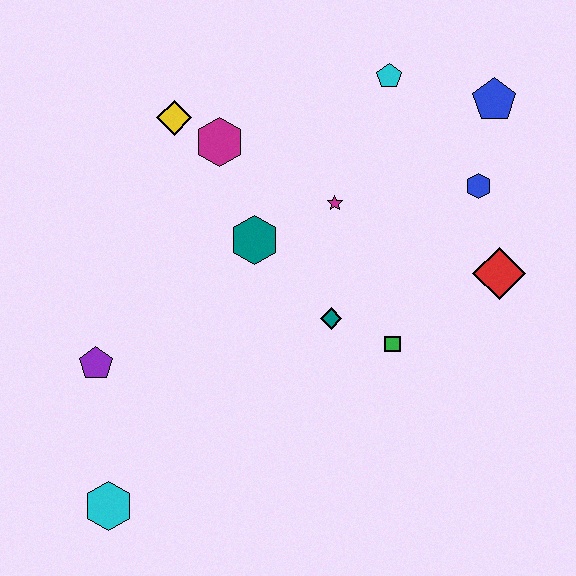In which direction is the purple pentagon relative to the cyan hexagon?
The purple pentagon is above the cyan hexagon.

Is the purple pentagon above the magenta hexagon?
No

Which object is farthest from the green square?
The cyan hexagon is farthest from the green square.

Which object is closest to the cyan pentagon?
The blue pentagon is closest to the cyan pentagon.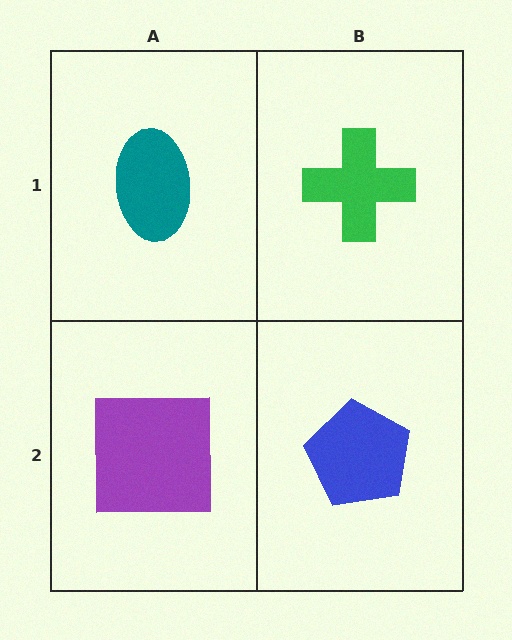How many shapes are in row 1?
2 shapes.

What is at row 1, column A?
A teal ellipse.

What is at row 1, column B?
A green cross.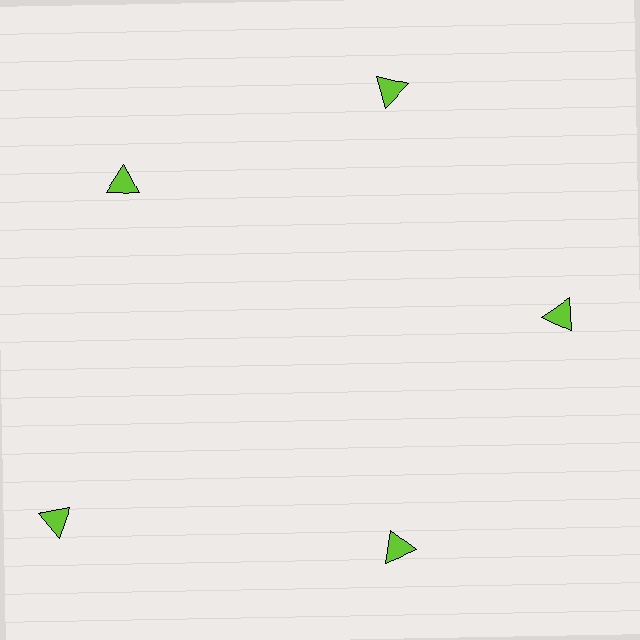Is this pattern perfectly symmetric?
No. The 5 lime triangles are arranged in a ring, but one element near the 8 o'clock position is pushed outward from the center, breaking the 5-fold rotational symmetry.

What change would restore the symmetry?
The symmetry would be restored by moving it inward, back onto the ring so that all 5 triangles sit at equal angles and equal distance from the center.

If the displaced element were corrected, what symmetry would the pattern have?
It would have 5-fold rotational symmetry — the pattern would map onto itself every 72 degrees.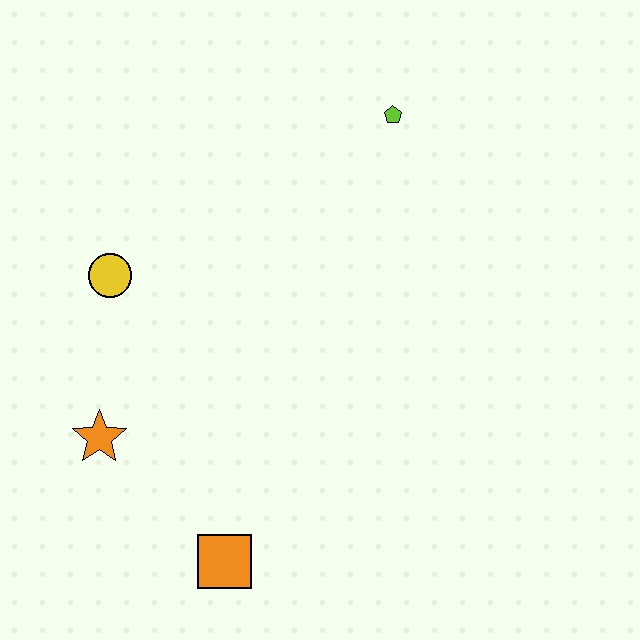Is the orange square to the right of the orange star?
Yes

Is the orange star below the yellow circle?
Yes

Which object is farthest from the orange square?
The lime pentagon is farthest from the orange square.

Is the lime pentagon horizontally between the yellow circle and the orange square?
No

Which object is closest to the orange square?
The orange star is closest to the orange square.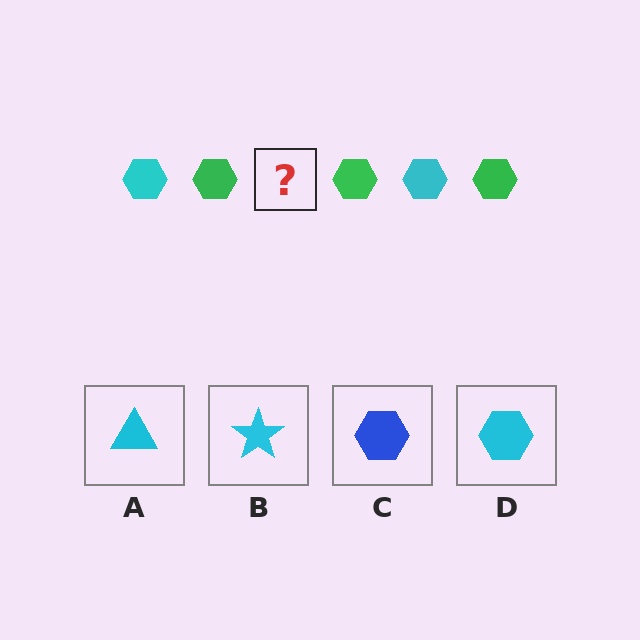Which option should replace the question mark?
Option D.